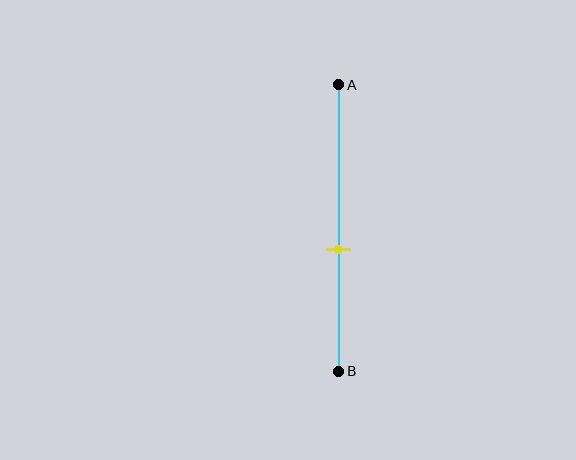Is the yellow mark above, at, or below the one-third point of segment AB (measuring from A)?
The yellow mark is below the one-third point of segment AB.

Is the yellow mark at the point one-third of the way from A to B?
No, the mark is at about 60% from A, not at the 33% one-third point.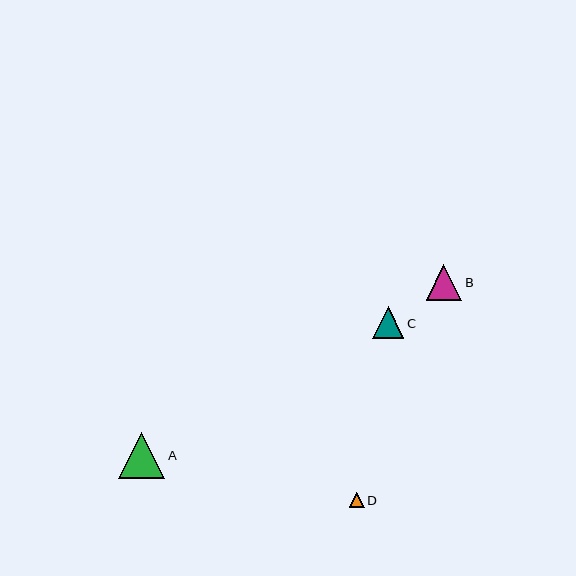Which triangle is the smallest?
Triangle D is the smallest with a size of approximately 15 pixels.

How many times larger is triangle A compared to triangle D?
Triangle A is approximately 3.0 times the size of triangle D.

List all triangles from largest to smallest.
From largest to smallest: A, B, C, D.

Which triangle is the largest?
Triangle A is the largest with a size of approximately 46 pixels.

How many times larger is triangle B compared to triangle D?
Triangle B is approximately 2.4 times the size of triangle D.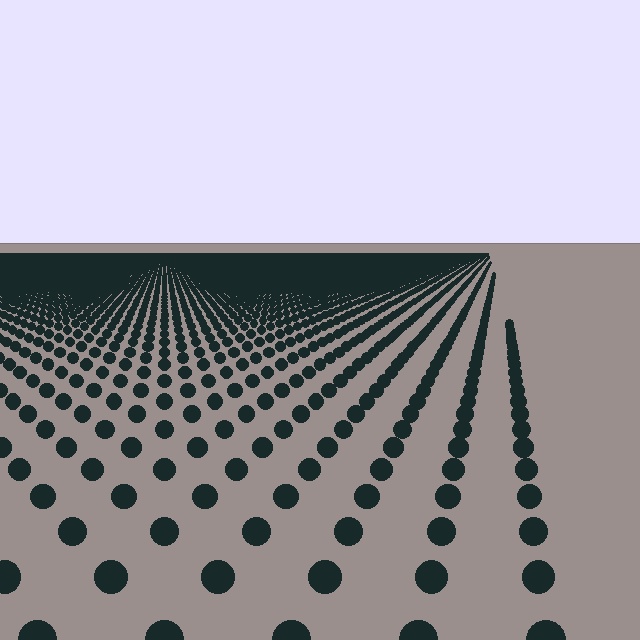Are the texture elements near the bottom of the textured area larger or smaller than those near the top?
Larger. Near the bottom, elements are closer to the viewer and appear at a bigger on-screen size.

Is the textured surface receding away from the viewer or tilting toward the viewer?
The surface is receding away from the viewer. Texture elements get smaller and denser toward the top.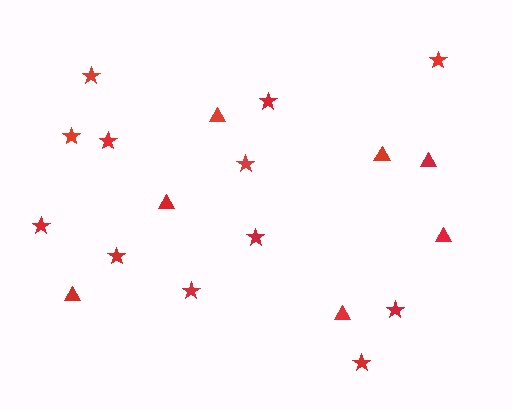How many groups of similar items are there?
There are 2 groups: one group of stars (12) and one group of triangles (7).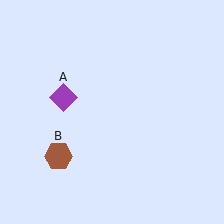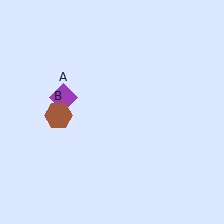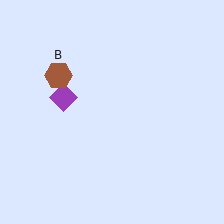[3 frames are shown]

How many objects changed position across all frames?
1 object changed position: brown hexagon (object B).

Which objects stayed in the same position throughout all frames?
Purple diamond (object A) remained stationary.